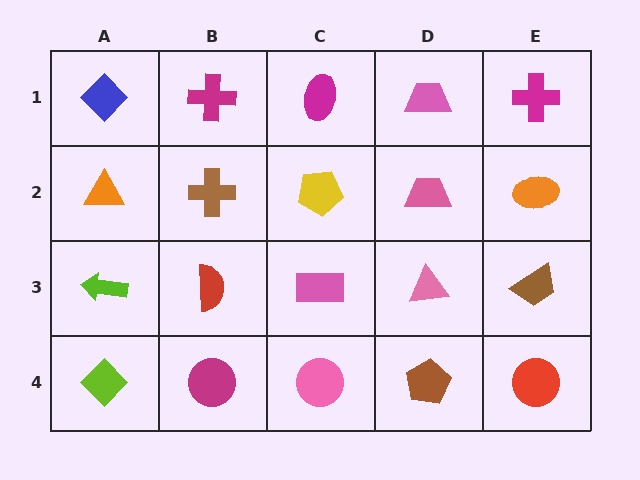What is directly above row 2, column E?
A magenta cross.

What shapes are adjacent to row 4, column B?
A red semicircle (row 3, column B), a lime diamond (row 4, column A), a pink circle (row 4, column C).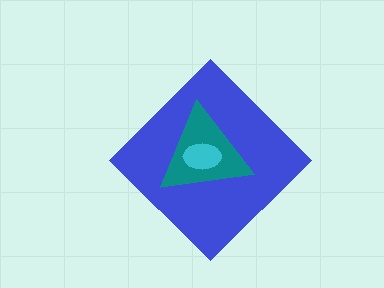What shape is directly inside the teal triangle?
The cyan ellipse.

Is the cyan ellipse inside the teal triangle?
Yes.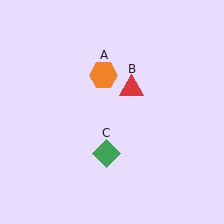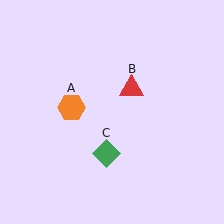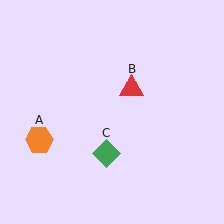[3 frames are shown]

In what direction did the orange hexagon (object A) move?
The orange hexagon (object A) moved down and to the left.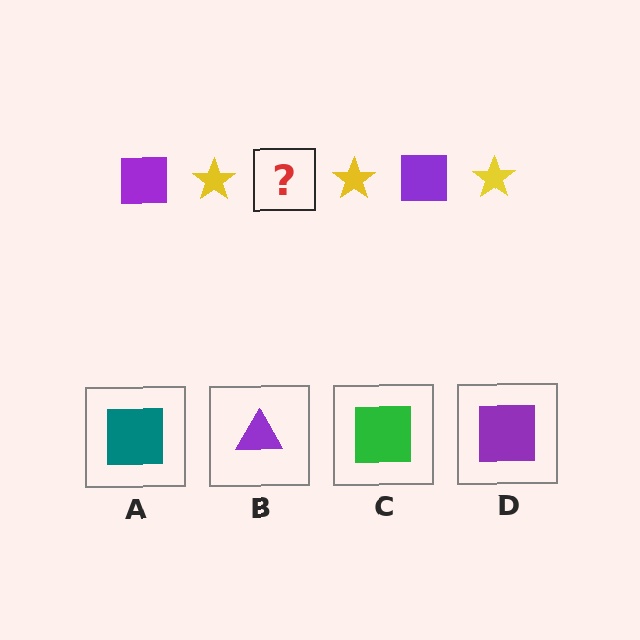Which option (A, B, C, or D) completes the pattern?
D.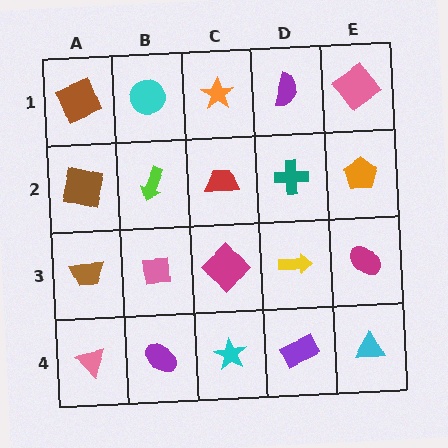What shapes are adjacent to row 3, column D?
A teal cross (row 2, column D), a purple rectangle (row 4, column D), a magenta diamond (row 3, column C), a magenta ellipse (row 3, column E).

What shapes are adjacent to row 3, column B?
A lime arrow (row 2, column B), a purple ellipse (row 4, column B), a brown trapezoid (row 3, column A), a magenta diamond (row 3, column C).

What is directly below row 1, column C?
A red trapezoid.